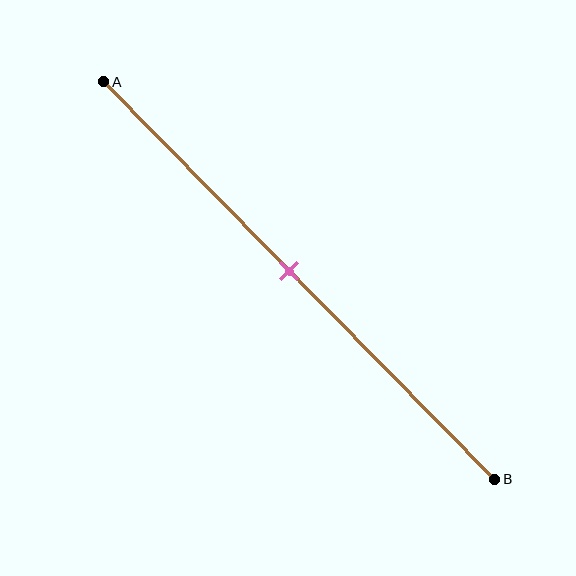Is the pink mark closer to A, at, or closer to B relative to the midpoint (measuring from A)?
The pink mark is approximately at the midpoint of segment AB.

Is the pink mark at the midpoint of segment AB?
Yes, the mark is approximately at the midpoint.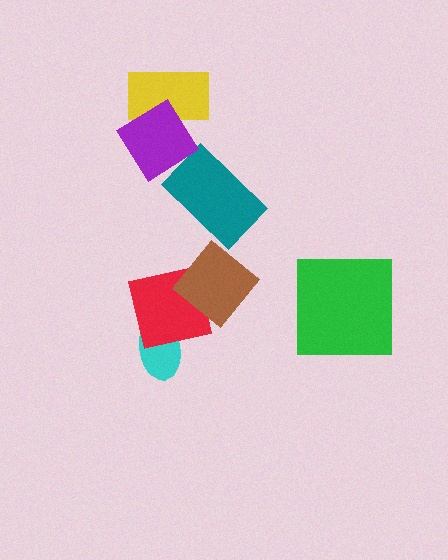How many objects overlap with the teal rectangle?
1 object overlaps with the teal rectangle.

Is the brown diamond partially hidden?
No, no other shape covers it.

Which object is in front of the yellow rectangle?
The purple diamond is in front of the yellow rectangle.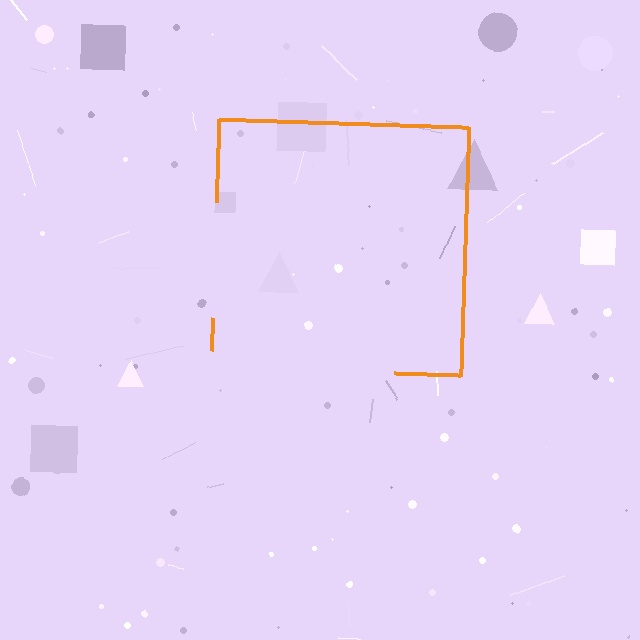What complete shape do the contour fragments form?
The contour fragments form a square.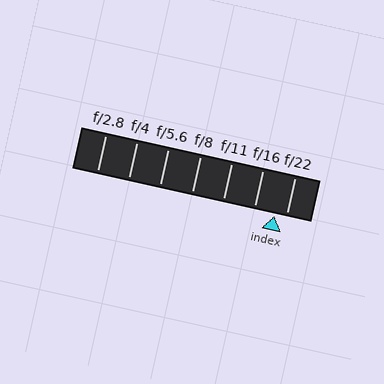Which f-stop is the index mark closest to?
The index mark is closest to f/22.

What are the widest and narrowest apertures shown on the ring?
The widest aperture shown is f/2.8 and the narrowest is f/22.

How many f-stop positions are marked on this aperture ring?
There are 7 f-stop positions marked.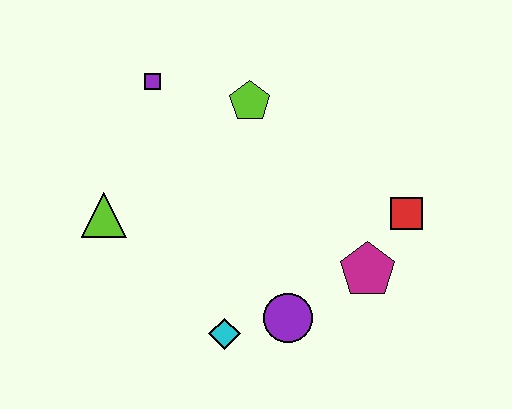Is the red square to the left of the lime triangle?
No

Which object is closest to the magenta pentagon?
The red square is closest to the magenta pentagon.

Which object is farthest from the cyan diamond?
The purple square is farthest from the cyan diamond.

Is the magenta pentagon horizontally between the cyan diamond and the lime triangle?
No